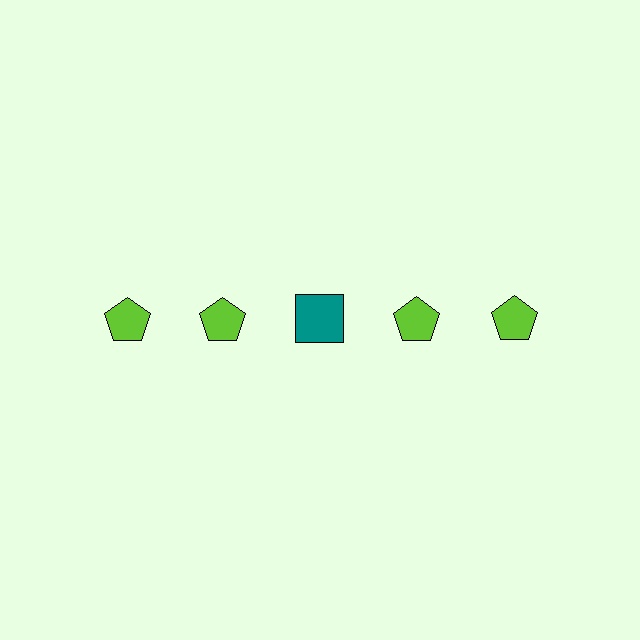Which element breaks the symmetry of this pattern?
The teal square in the top row, center column breaks the symmetry. All other shapes are lime pentagons.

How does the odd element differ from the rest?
It differs in both color (teal instead of lime) and shape (square instead of pentagon).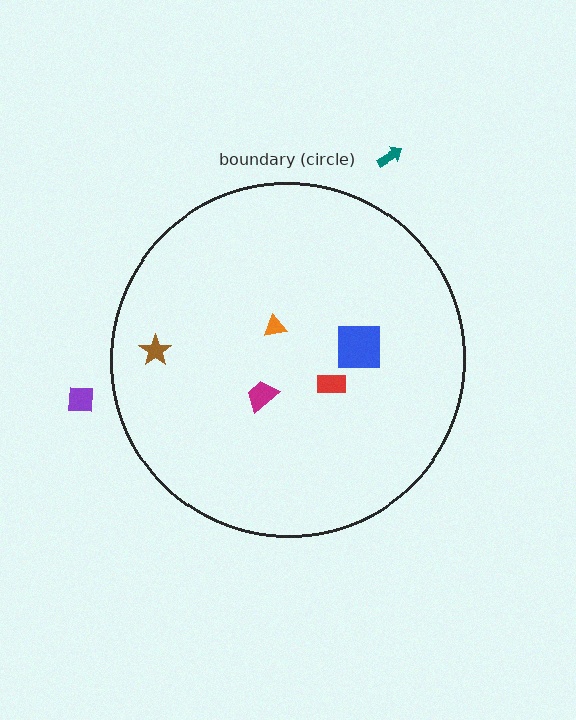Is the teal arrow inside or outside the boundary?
Outside.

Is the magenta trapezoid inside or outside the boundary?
Inside.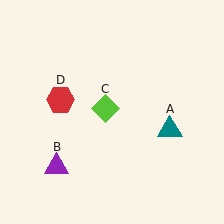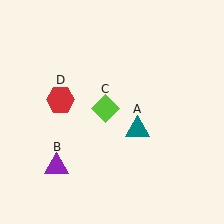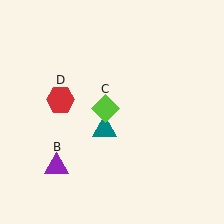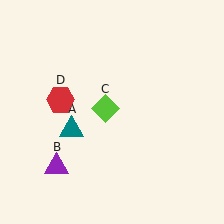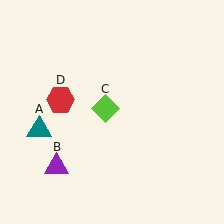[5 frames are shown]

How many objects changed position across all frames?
1 object changed position: teal triangle (object A).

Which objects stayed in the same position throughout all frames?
Purple triangle (object B) and lime diamond (object C) and red hexagon (object D) remained stationary.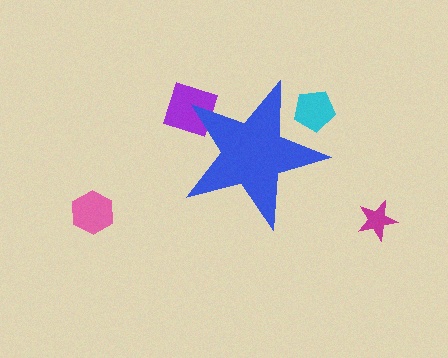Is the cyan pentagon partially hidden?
Yes, the cyan pentagon is partially hidden behind the blue star.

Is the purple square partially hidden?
Yes, the purple square is partially hidden behind the blue star.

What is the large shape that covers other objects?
A blue star.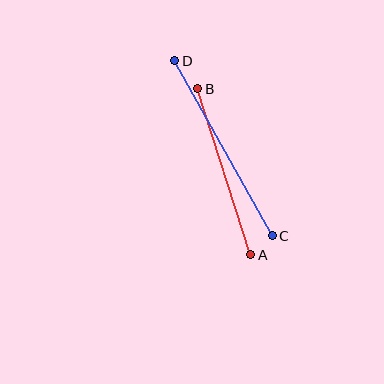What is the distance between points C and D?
The distance is approximately 200 pixels.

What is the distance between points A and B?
The distance is approximately 174 pixels.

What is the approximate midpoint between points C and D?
The midpoint is at approximately (223, 148) pixels.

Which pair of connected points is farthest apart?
Points C and D are farthest apart.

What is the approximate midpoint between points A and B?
The midpoint is at approximately (224, 172) pixels.